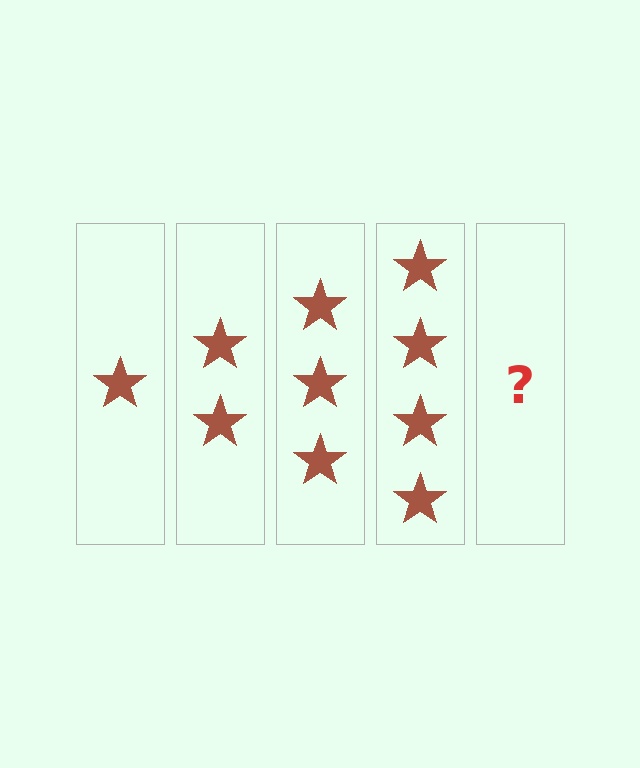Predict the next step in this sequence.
The next step is 5 stars.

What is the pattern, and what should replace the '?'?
The pattern is that each step adds one more star. The '?' should be 5 stars.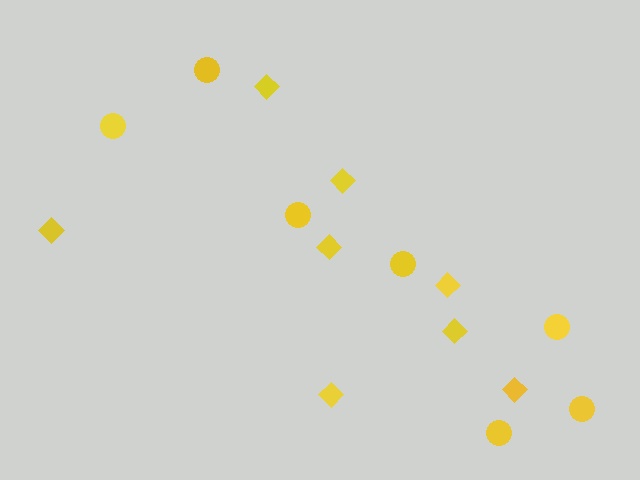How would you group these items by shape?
There are 2 groups: one group of circles (7) and one group of diamonds (8).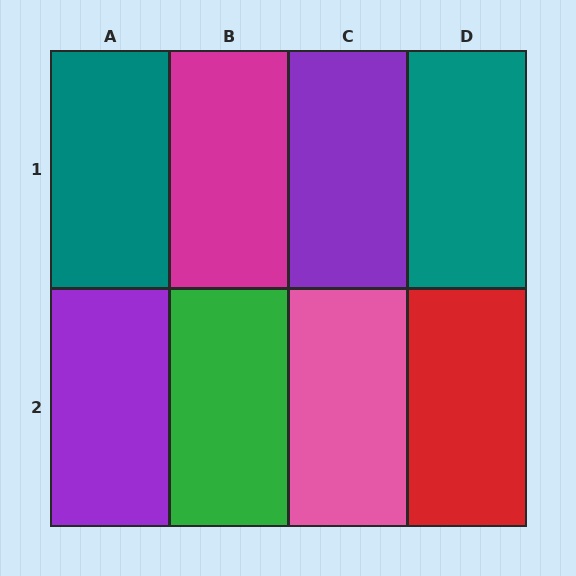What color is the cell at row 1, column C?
Purple.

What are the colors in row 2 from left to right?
Purple, green, pink, red.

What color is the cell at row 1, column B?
Magenta.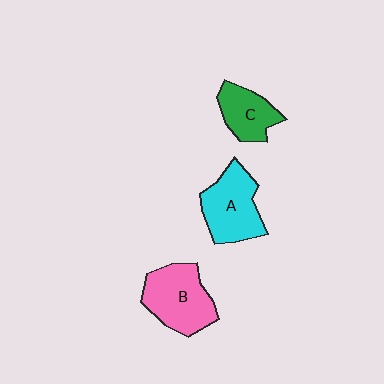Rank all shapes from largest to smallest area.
From largest to smallest: B (pink), A (cyan), C (green).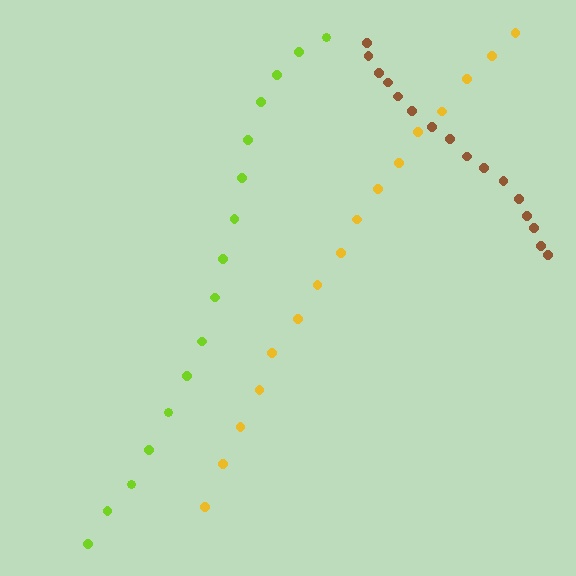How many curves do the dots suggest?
There are 3 distinct paths.